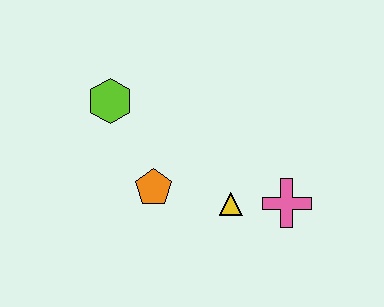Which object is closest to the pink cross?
The yellow triangle is closest to the pink cross.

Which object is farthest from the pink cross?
The lime hexagon is farthest from the pink cross.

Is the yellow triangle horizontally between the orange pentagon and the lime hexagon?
No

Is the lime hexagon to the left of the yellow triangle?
Yes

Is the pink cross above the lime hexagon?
No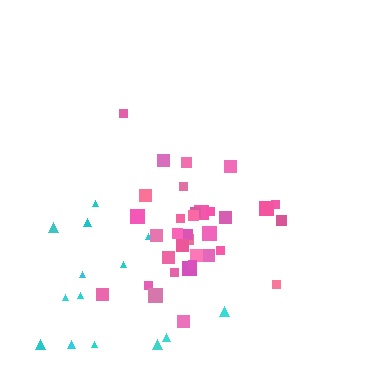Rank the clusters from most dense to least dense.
pink, cyan.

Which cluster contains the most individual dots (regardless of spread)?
Pink (34).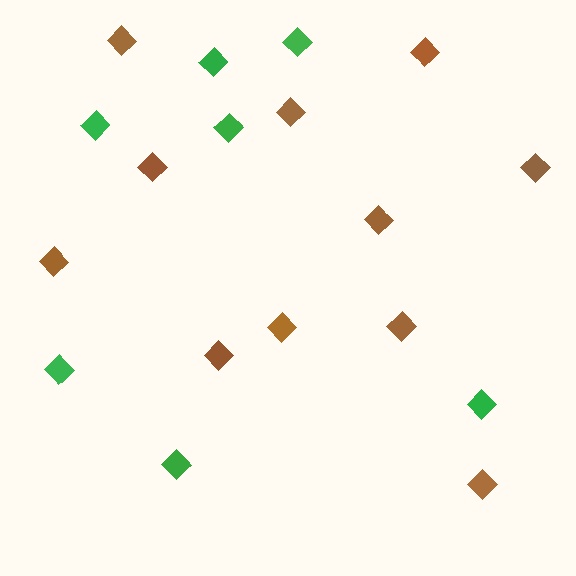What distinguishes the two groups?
There are 2 groups: one group of brown diamonds (11) and one group of green diamonds (7).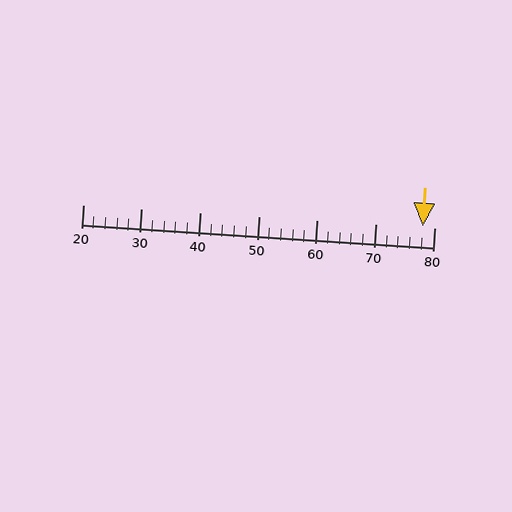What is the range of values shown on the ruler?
The ruler shows values from 20 to 80.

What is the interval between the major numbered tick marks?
The major tick marks are spaced 10 units apart.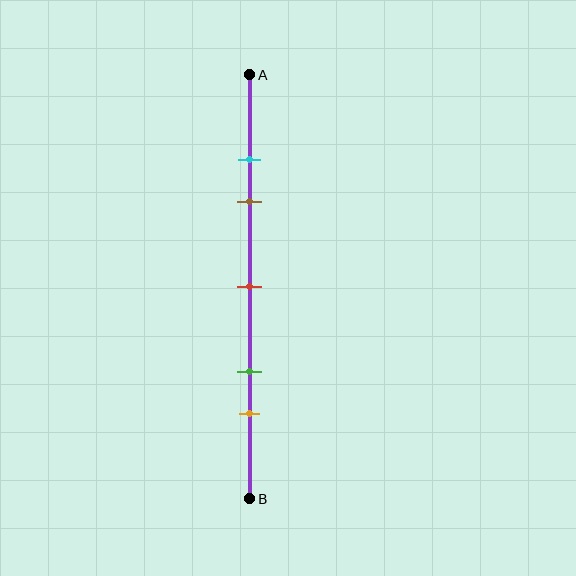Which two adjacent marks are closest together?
The cyan and brown marks are the closest adjacent pair.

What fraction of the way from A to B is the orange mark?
The orange mark is approximately 80% (0.8) of the way from A to B.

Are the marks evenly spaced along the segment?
No, the marks are not evenly spaced.